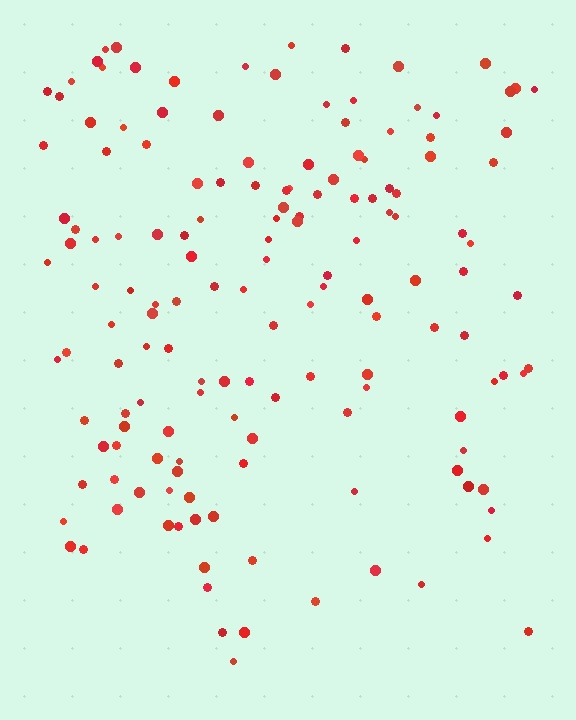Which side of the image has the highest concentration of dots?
The top.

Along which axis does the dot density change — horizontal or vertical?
Vertical.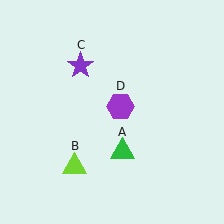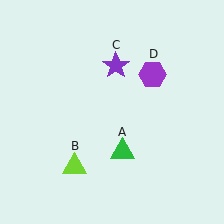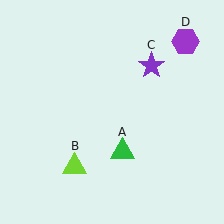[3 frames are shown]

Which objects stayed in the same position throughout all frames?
Green triangle (object A) and lime triangle (object B) remained stationary.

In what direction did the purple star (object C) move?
The purple star (object C) moved right.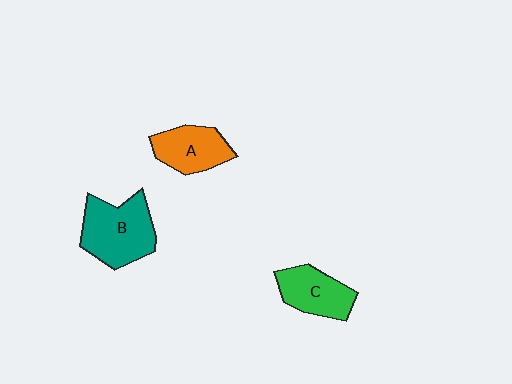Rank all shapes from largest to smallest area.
From largest to smallest: B (teal), C (green), A (orange).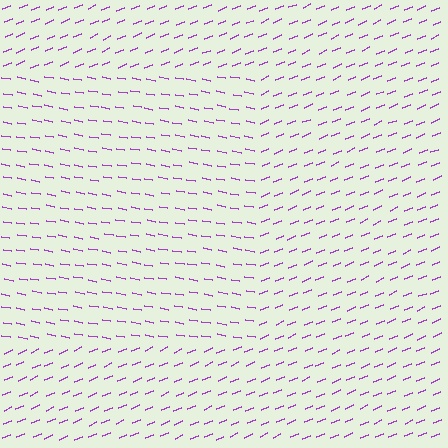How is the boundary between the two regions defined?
The boundary is defined purely by a change in line orientation (approximately 33 degrees difference). All lines are the same color and thickness.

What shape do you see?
I see a rectangle.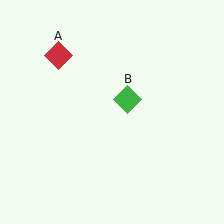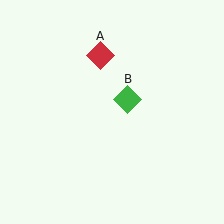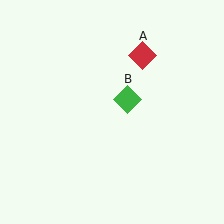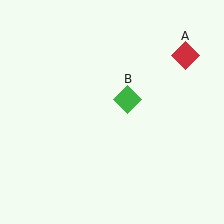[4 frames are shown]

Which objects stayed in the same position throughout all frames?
Green diamond (object B) remained stationary.